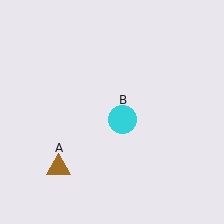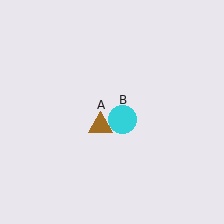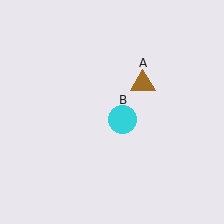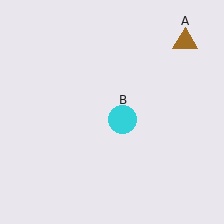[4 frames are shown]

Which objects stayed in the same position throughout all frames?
Cyan circle (object B) remained stationary.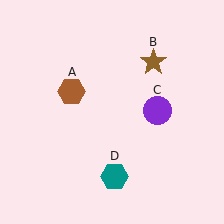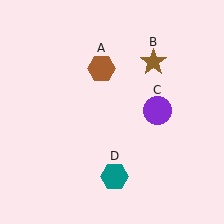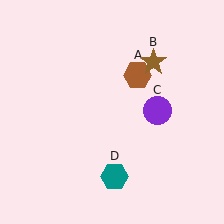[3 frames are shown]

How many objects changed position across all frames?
1 object changed position: brown hexagon (object A).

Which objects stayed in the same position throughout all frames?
Brown star (object B) and purple circle (object C) and teal hexagon (object D) remained stationary.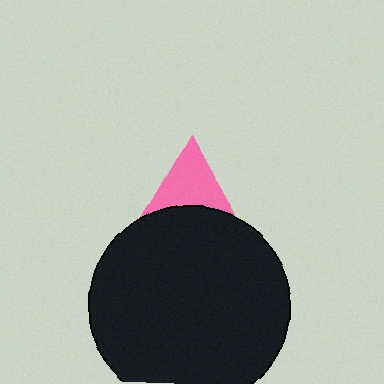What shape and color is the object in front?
The object in front is a black circle.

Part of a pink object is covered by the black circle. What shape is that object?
It is a triangle.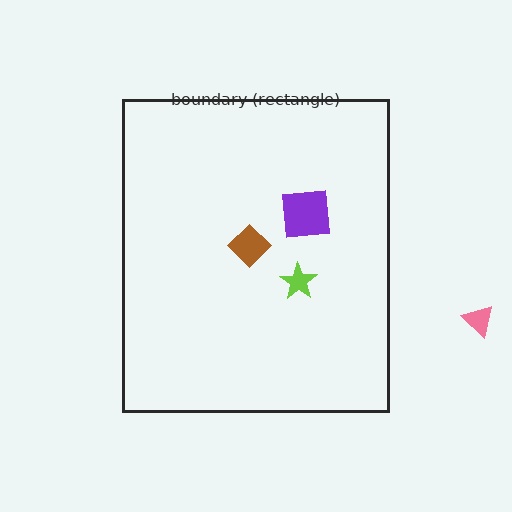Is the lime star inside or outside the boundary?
Inside.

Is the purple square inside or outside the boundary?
Inside.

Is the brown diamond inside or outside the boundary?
Inside.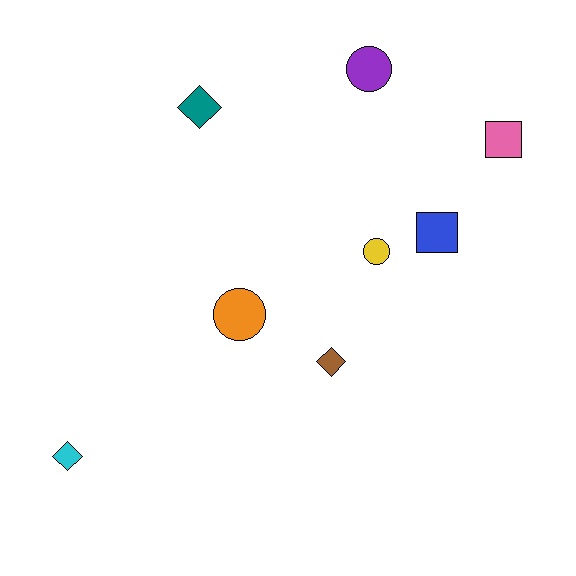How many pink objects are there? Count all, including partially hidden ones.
There is 1 pink object.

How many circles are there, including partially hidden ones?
There are 3 circles.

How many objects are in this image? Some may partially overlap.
There are 8 objects.